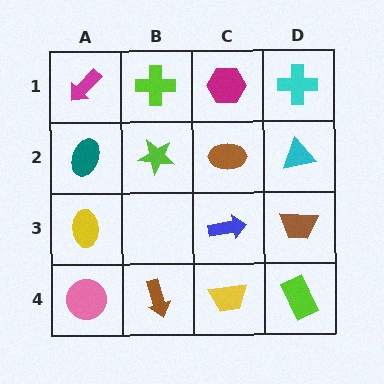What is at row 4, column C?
A yellow trapezoid.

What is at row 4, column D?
A lime rectangle.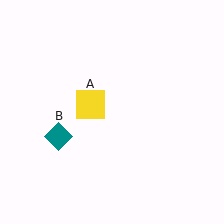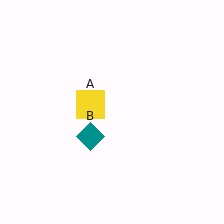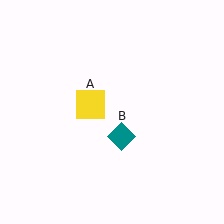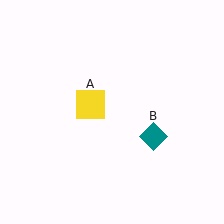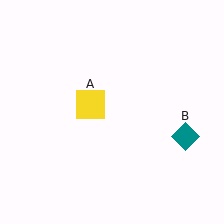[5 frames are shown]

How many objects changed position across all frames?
1 object changed position: teal diamond (object B).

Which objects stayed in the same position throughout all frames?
Yellow square (object A) remained stationary.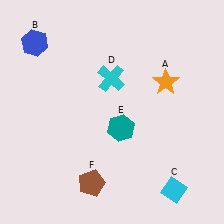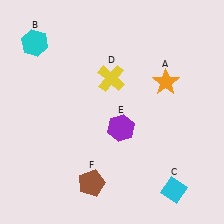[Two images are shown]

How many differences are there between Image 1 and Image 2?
There are 3 differences between the two images.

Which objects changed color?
B changed from blue to cyan. D changed from cyan to yellow. E changed from teal to purple.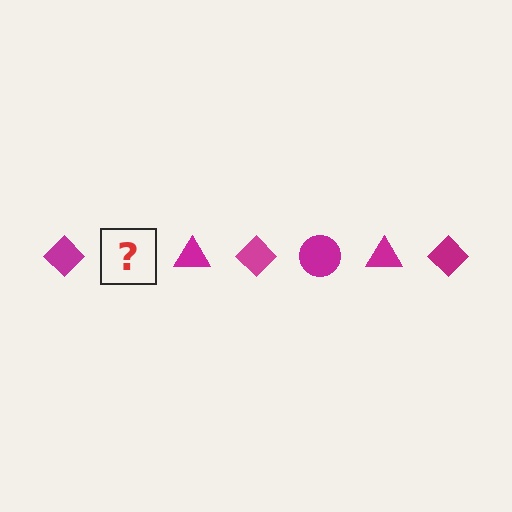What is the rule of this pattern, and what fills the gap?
The rule is that the pattern cycles through diamond, circle, triangle shapes in magenta. The gap should be filled with a magenta circle.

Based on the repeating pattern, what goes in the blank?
The blank should be a magenta circle.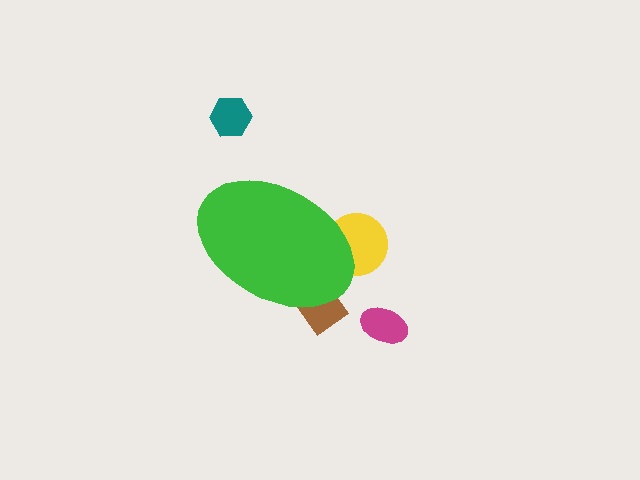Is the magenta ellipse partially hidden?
No, the magenta ellipse is fully visible.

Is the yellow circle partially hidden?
Yes, the yellow circle is partially hidden behind the green ellipse.